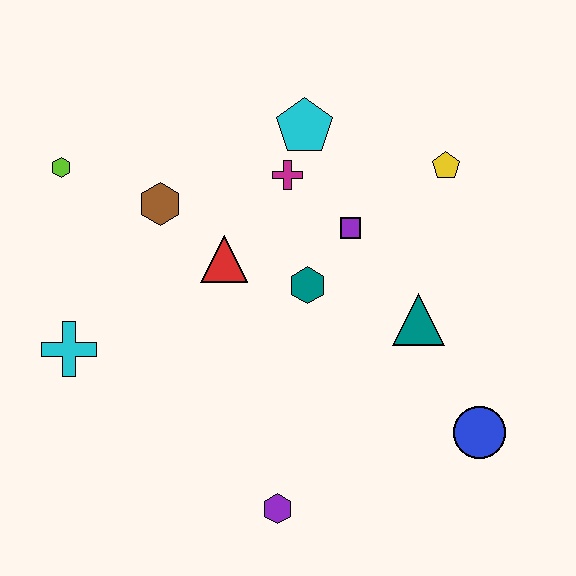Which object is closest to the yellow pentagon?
The purple square is closest to the yellow pentagon.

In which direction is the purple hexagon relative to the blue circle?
The purple hexagon is to the left of the blue circle.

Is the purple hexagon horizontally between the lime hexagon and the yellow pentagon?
Yes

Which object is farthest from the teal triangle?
The lime hexagon is farthest from the teal triangle.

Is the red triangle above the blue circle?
Yes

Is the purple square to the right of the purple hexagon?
Yes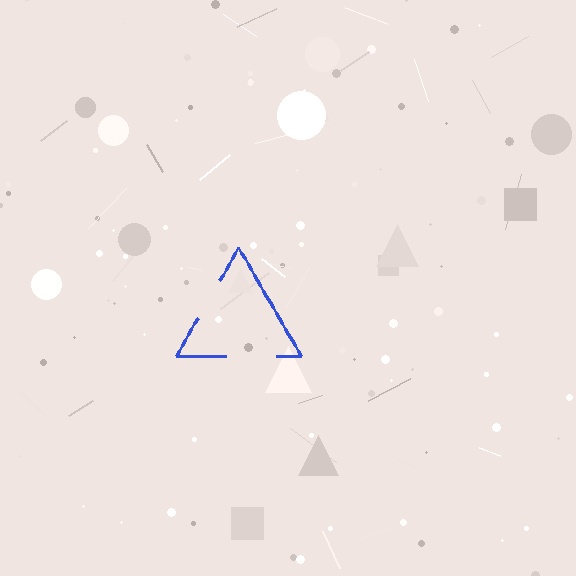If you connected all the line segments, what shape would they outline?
They would outline a triangle.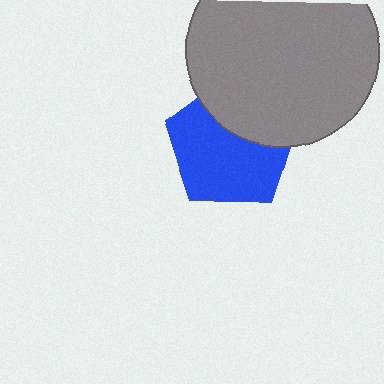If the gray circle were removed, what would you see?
You would see the complete blue pentagon.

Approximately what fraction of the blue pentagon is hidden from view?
Roughly 35% of the blue pentagon is hidden behind the gray circle.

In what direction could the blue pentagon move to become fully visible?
The blue pentagon could move down. That would shift it out from behind the gray circle entirely.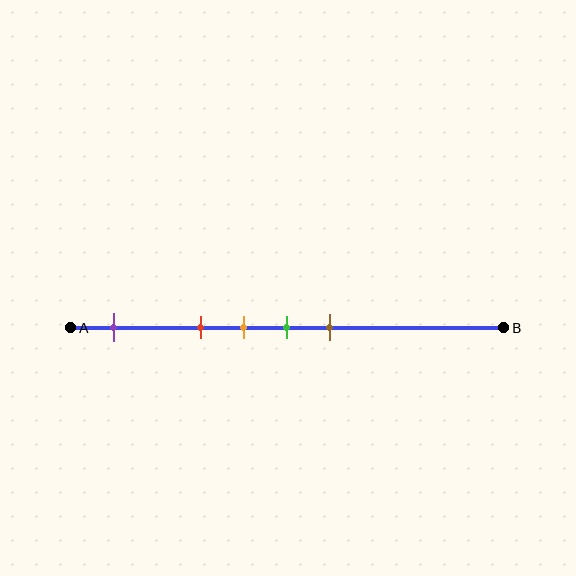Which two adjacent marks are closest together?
The orange and green marks are the closest adjacent pair.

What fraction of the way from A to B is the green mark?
The green mark is approximately 50% (0.5) of the way from A to B.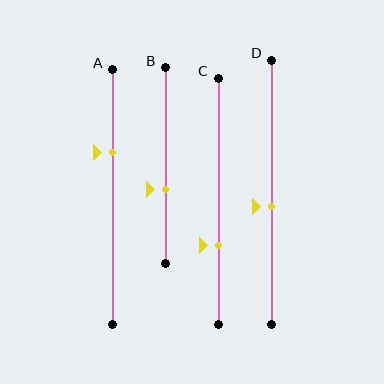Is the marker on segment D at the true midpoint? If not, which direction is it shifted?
No, the marker on segment D is shifted downward by about 6% of the segment length.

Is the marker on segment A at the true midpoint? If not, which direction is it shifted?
No, the marker on segment A is shifted upward by about 17% of the segment length.